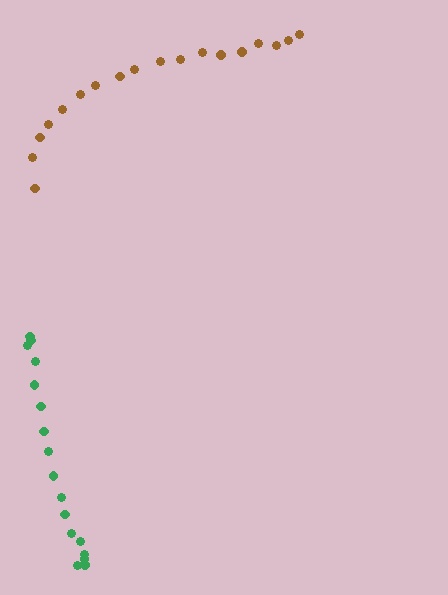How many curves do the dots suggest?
There are 2 distinct paths.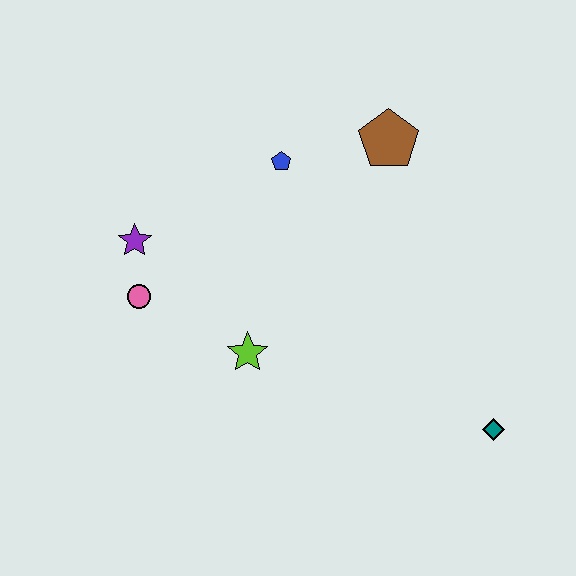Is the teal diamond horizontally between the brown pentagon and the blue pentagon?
No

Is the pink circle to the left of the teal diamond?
Yes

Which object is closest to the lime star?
The pink circle is closest to the lime star.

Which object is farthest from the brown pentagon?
The teal diamond is farthest from the brown pentagon.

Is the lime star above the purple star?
No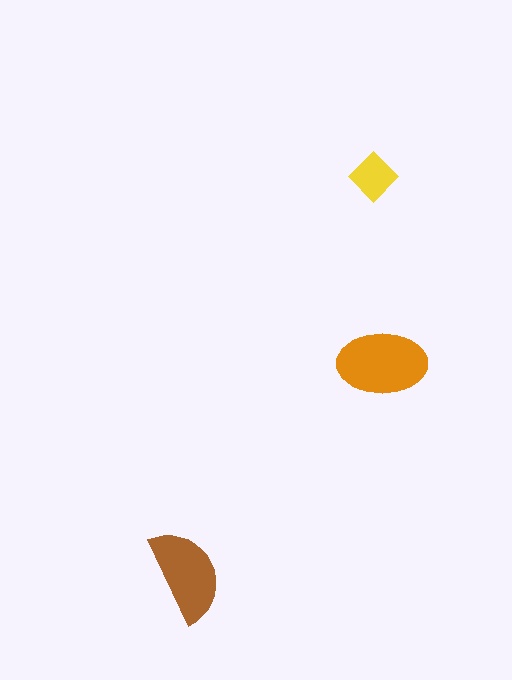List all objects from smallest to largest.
The yellow diamond, the brown semicircle, the orange ellipse.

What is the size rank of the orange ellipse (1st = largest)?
1st.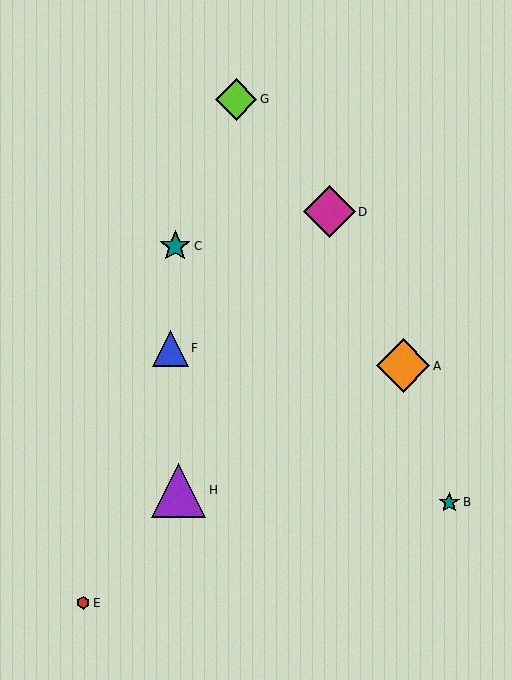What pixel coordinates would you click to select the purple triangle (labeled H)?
Click at (179, 490) to select the purple triangle H.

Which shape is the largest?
The purple triangle (labeled H) is the largest.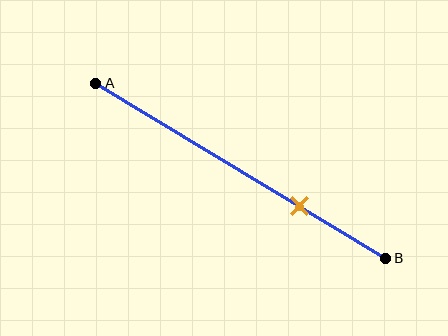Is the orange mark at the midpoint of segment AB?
No, the mark is at about 70% from A, not at the 50% midpoint.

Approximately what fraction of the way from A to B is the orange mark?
The orange mark is approximately 70% of the way from A to B.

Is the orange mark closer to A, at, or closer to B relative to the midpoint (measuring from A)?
The orange mark is closer to point B than the midpoint of segment AB.